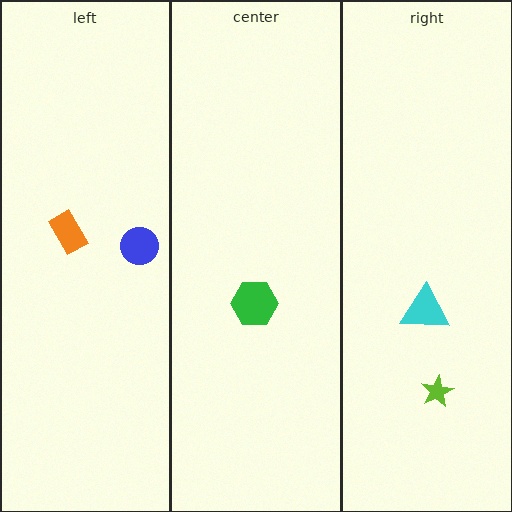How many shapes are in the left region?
2.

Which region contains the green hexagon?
The center region.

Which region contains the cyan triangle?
The right region.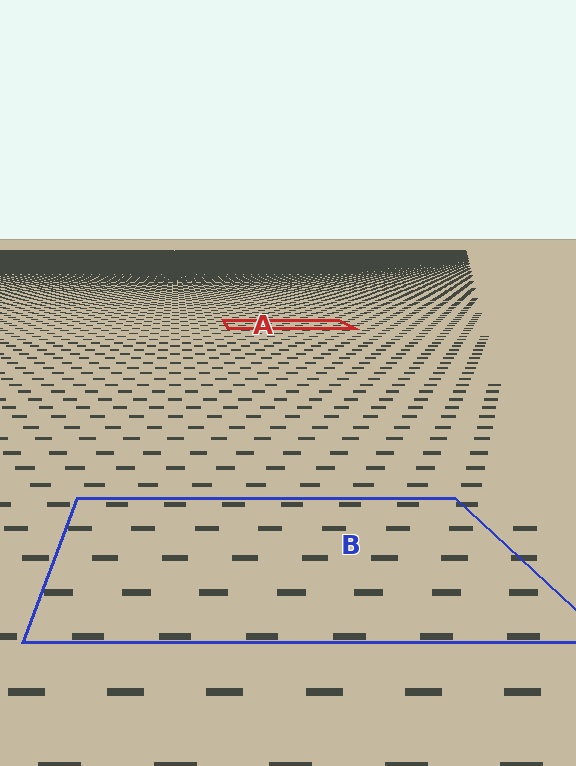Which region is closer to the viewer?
Region B is closer. The texture elements there are larger and more spread out.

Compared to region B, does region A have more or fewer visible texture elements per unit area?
Region A has more texture elements per unit area — they are packed more densely because it is farther away.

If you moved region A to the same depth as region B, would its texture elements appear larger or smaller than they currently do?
They would appear larger. At a closer depth, the same texture elements are projected at a bigger on-screen size.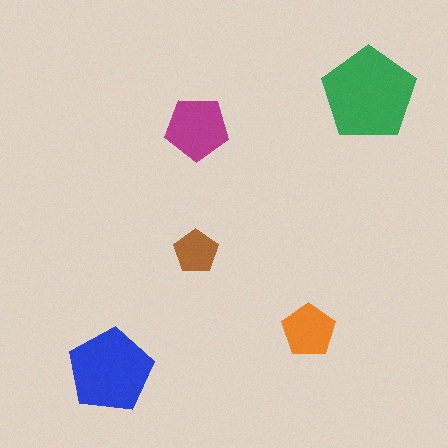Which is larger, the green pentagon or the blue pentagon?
The green one.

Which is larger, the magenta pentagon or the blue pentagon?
The blue one.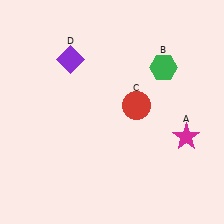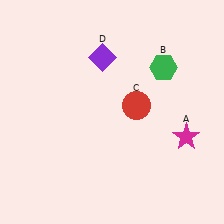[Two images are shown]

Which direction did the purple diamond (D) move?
The purple diamond (D) moved right.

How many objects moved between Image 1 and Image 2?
1 object moved between the two images.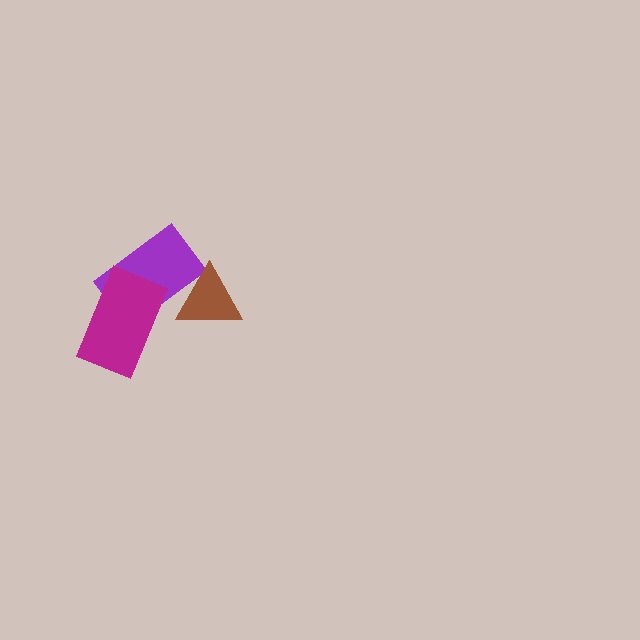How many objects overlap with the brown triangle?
1 object overlaps with the brown triangle.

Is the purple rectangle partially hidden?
Yes, it is partially covered by another shape.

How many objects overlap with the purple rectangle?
2 objects overlap with the purple rectangle.